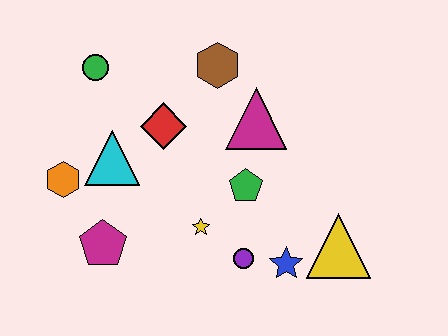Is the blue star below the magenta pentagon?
Yes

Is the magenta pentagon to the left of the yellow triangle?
Yes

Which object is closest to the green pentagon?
The yellow star is closest to the green pentagon.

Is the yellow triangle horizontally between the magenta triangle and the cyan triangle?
No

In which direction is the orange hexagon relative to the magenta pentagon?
The orange hexagon is above the magenta pentagon.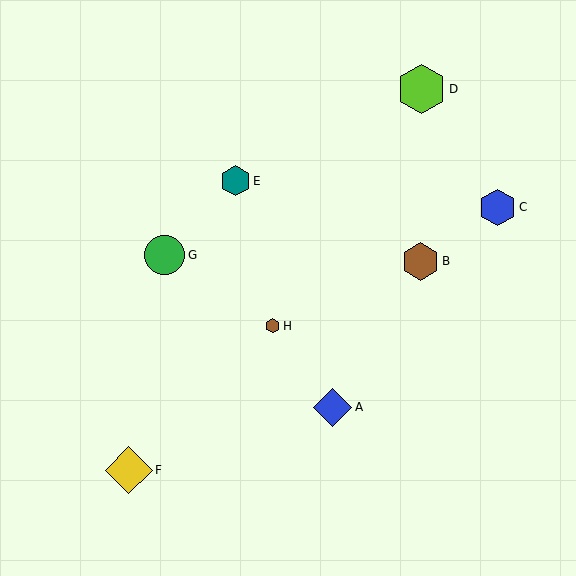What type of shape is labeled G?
Shape G is a green circle.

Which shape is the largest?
The lime hexagon (labeled D) is the largest.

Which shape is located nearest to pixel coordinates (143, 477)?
The yellow diamond (labeled F) at (129, 470) is nearest to that location.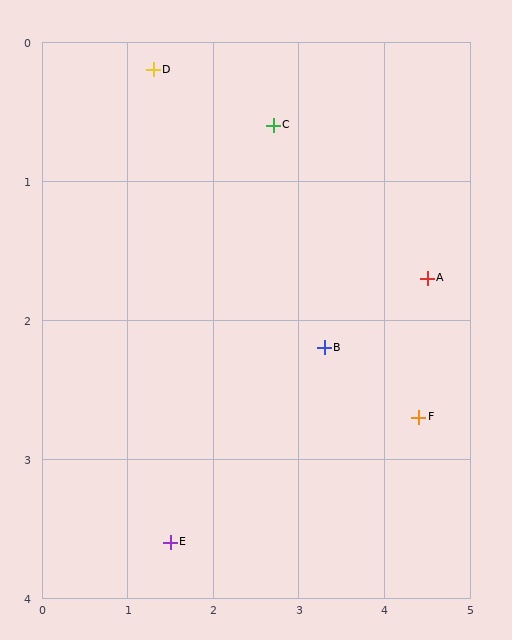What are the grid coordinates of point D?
Point D is at approximately (1.3, 0.2).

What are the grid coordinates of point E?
Point E is at approximately (1.5, 3.6).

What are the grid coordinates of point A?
Point A is at approximately (4.5, 1.7).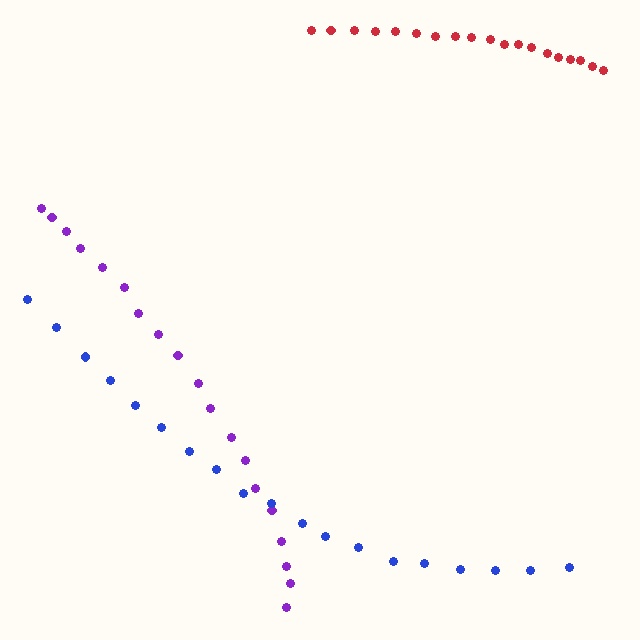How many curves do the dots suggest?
There are 3 distinct paths.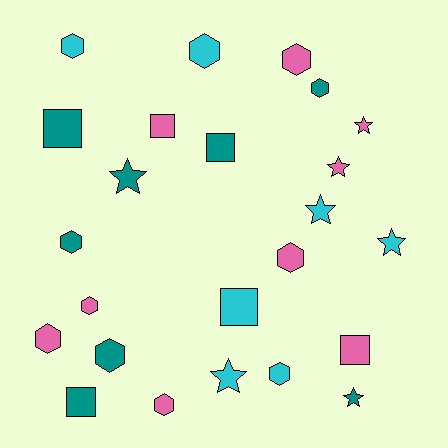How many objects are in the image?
There are 24 objects.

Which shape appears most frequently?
Hexagon, with 11 objects.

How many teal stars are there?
There are 2 teal stars.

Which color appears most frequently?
Pink, with 9 objects.